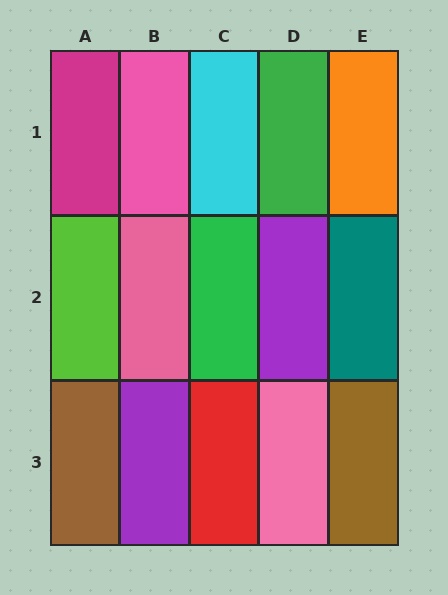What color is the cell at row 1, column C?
Cyan.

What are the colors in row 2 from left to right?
Lime, pink, green, purple, teal.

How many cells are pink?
3 cells are pink.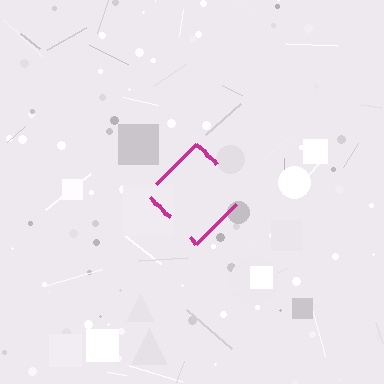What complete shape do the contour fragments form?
The contour fragments form a diamond.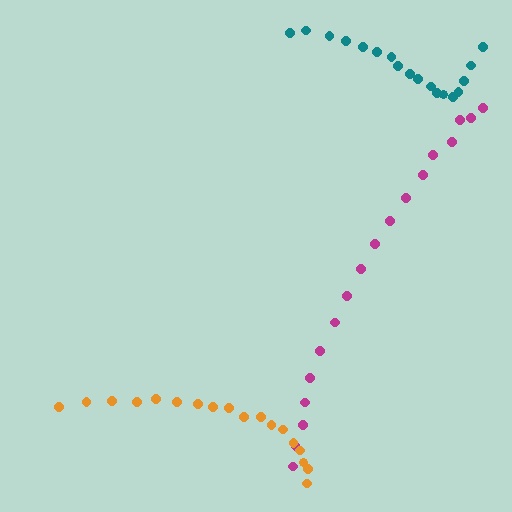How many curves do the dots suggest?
There are 3 distinct paths.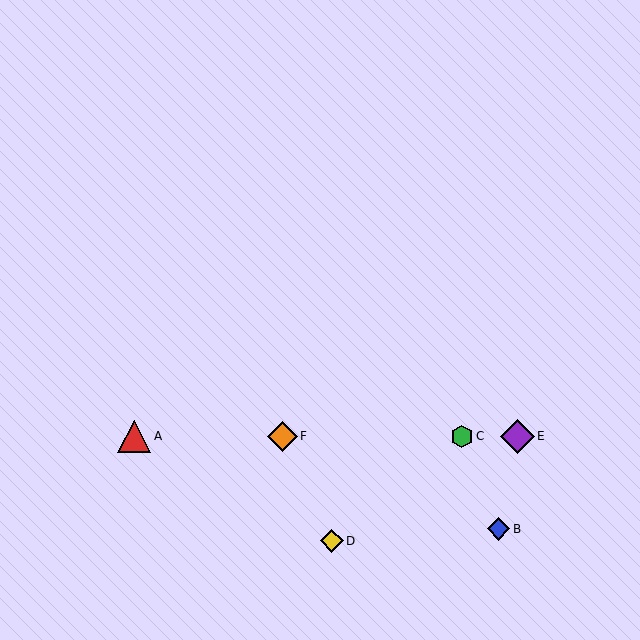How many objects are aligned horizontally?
4 objects (A, C, E, F) are aligned horizontally.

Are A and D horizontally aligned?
No, A is at y≈436 and D is at y≈541.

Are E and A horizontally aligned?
Yes, both are at y≈436.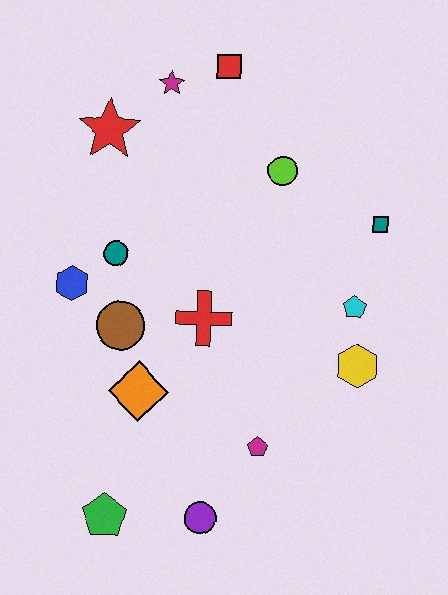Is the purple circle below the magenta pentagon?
Yes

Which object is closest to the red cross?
The brown circle is closest to the red cross.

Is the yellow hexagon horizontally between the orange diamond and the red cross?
No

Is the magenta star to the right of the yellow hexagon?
No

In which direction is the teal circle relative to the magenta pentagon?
The teal circle is above the magenta pentagon.